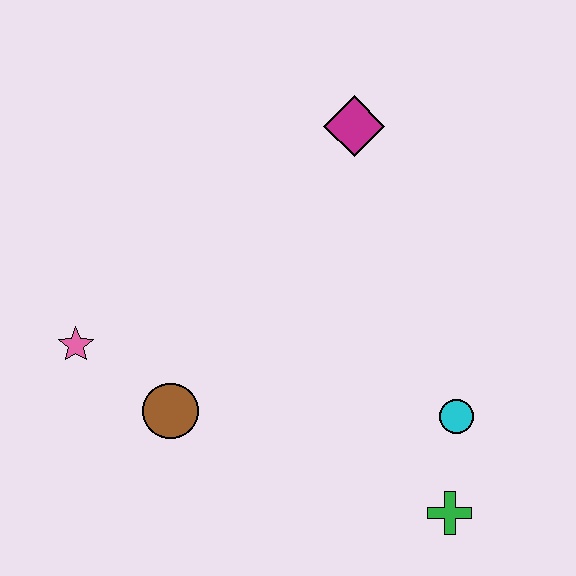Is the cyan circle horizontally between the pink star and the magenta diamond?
No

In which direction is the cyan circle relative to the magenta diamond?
The cyan circle is below the magenta diamond.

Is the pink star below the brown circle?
No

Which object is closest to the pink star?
The brown circle is closest to the pink star.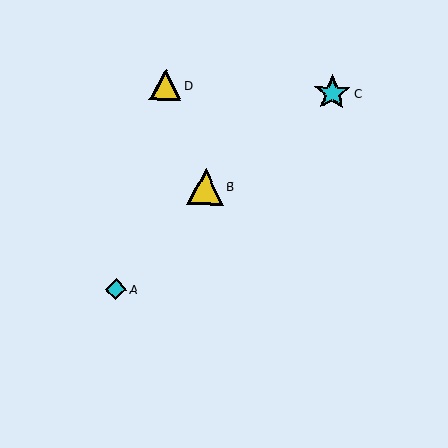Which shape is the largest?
The cyan star (labeled C) is the largest.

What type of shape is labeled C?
Shape C is a cyan star.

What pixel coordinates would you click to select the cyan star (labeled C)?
Click at (332, 93) to select the cyan star C.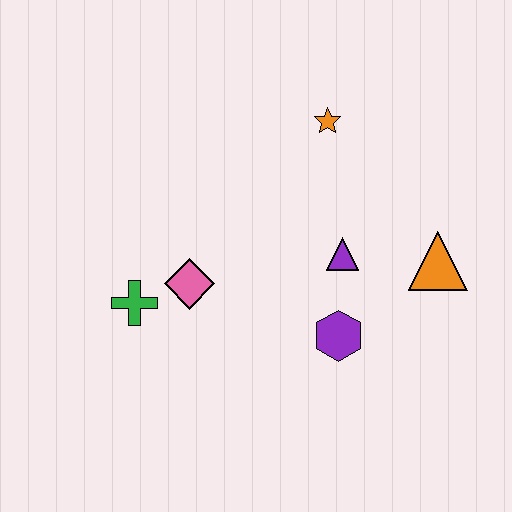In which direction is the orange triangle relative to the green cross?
The orange triangle is to the right of the green cross.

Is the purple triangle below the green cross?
No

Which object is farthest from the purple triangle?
The green cross is farthest from the purple triangle.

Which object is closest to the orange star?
The purple triangle is closest to the orange star.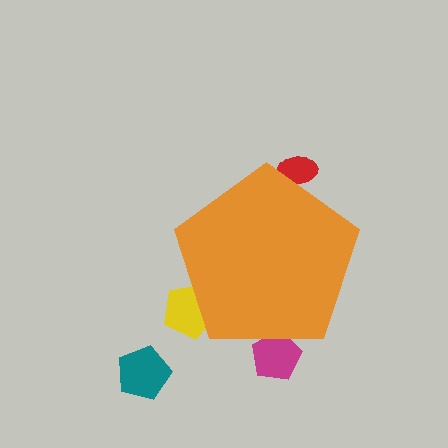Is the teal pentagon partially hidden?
No, the teal pentagon is fully visible.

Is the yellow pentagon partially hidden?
Yes, the yellow pentagon is partially hidden behind the orange pentagon.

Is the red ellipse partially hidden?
Yes, the red ellipse is partially hidden behind the orange pentagon.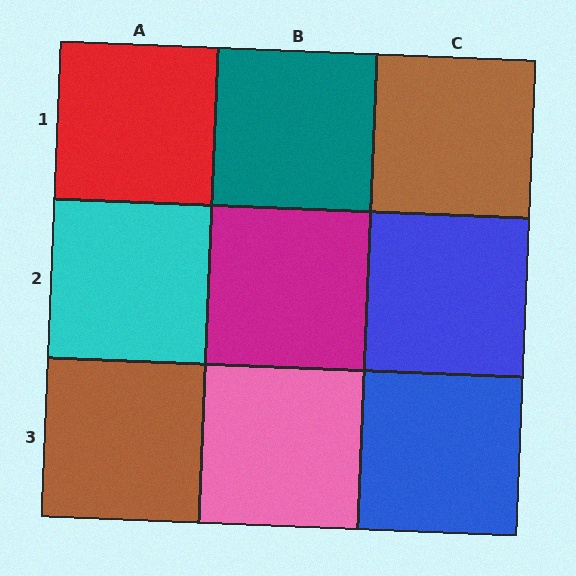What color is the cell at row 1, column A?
Red.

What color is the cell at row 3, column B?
Pink.